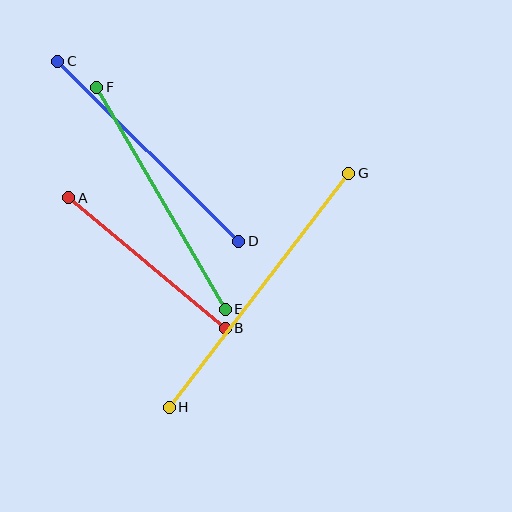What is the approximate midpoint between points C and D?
The midpoint is at approximately (148, 151) pixels.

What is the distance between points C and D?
The distance is approximately 255 pixels.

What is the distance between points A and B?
The distance is approximately 204 pixels.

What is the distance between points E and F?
The distance is approximately 257 pixels.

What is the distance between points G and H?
The distance is approximately 295 pixels.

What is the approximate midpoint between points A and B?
The midpoint is at approximately (147, 263) pixels.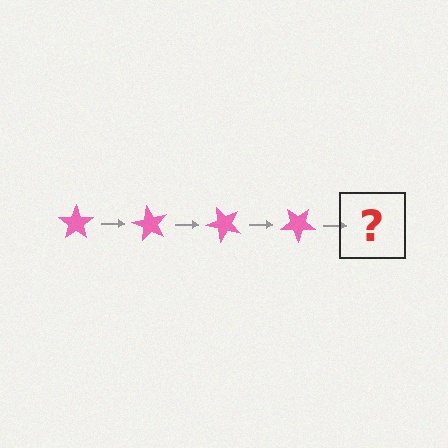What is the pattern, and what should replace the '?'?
The pattern is that the star rotates 60 degrees each step. The '?' should be a pink star rotated 240 degrees.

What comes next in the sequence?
The next element should be a pink star rotated 240 degrees.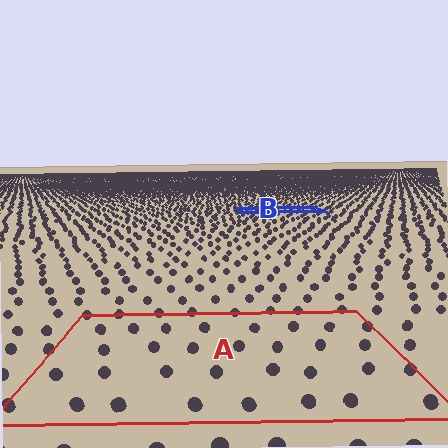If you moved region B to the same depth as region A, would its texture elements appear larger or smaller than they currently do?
They would appear larger. At a closer depth, the same texture elements are projected at a bigger on-screen size.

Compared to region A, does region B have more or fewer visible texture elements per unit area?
Region B has more texture elements per unit area — they are packed more densely because it is farther away.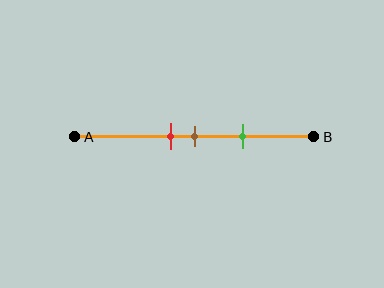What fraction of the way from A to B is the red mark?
The red mark is approximately 40% (0.4) of the way from A to B.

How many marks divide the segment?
There are 3 marks dividing the segment.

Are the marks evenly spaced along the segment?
Yes, the marks are approximately evenly spaced.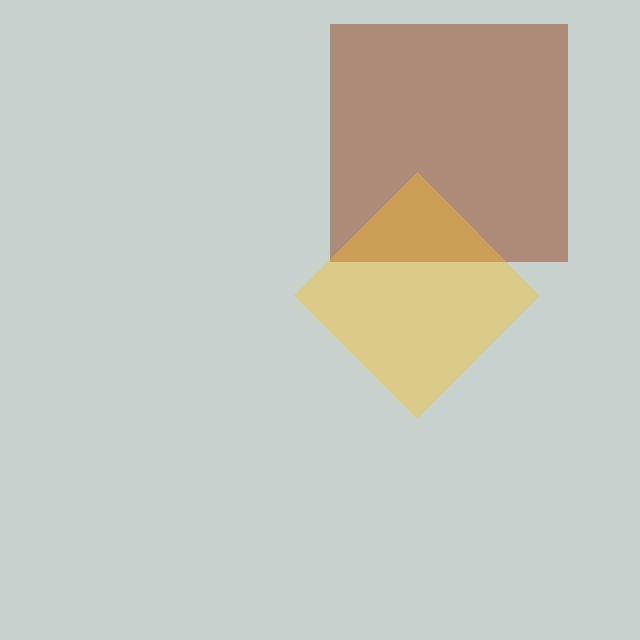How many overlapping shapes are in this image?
There are 2 overlapping shapes in the image.